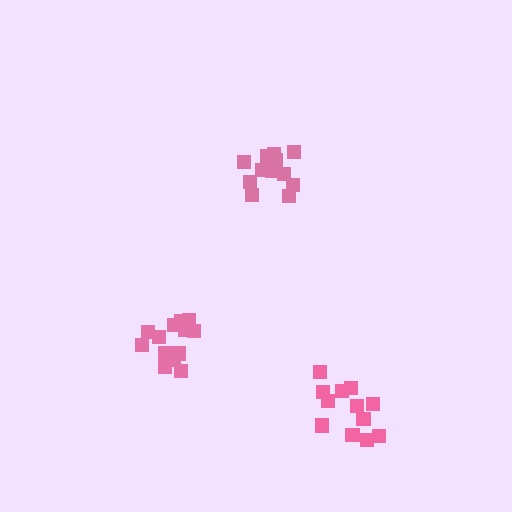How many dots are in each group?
Group 1: 13 dots, Group 2: 13 dots, Group 3: 12 dots (38 total).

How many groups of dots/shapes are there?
There are 3 groups.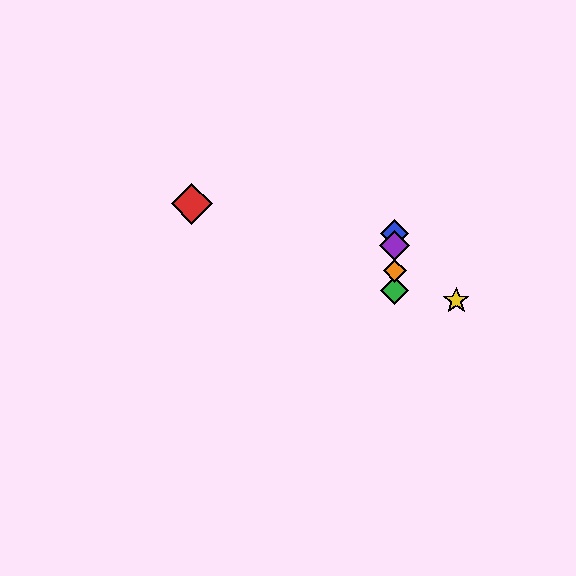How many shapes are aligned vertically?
4 shapes (the blue diamond, the green diamond, the purple diamond, the orange diamond) are aligned vertically.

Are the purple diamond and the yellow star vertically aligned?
No, the purple diamond is at x≈395 and the yellow star is at x≈456.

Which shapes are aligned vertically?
The blue diamond, the green diamond, the purple diamond, the orange diamond are aligned vertically.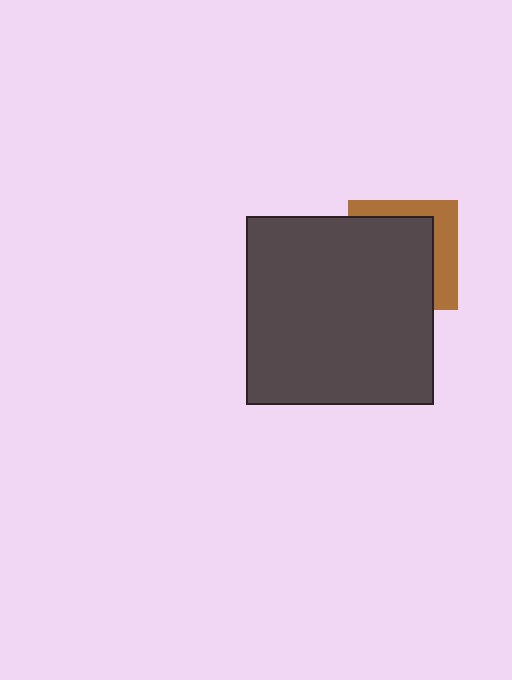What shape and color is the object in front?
The object in front is a dark gray square.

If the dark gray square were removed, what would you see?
You would see the complete brown square.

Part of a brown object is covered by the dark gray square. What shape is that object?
It is a square.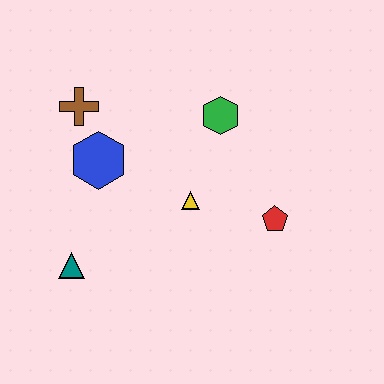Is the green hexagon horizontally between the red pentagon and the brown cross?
Yes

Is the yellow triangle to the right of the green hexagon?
No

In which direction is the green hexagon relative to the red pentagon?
The green hexagon is above the red pentagon.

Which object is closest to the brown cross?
The blue hexagon is closest to the brown cross.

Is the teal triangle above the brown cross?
No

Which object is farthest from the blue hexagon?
The red pentagon is farthest from the blue hexagon.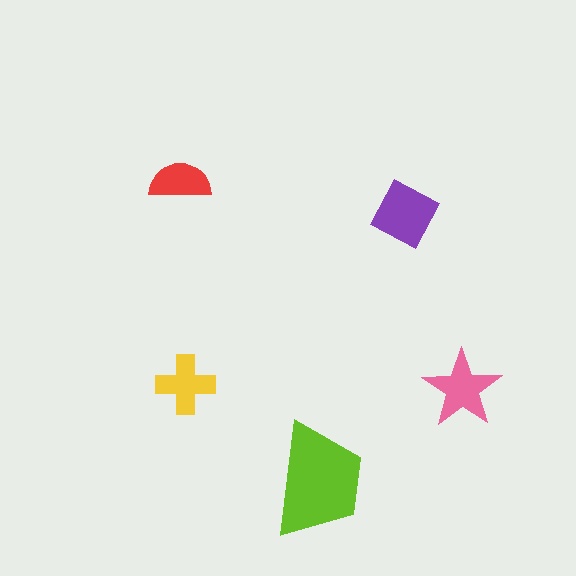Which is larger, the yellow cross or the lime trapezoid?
The lime trapezoid.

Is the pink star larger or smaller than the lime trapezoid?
Smaller.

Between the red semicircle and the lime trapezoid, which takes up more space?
The lime trapezoid.